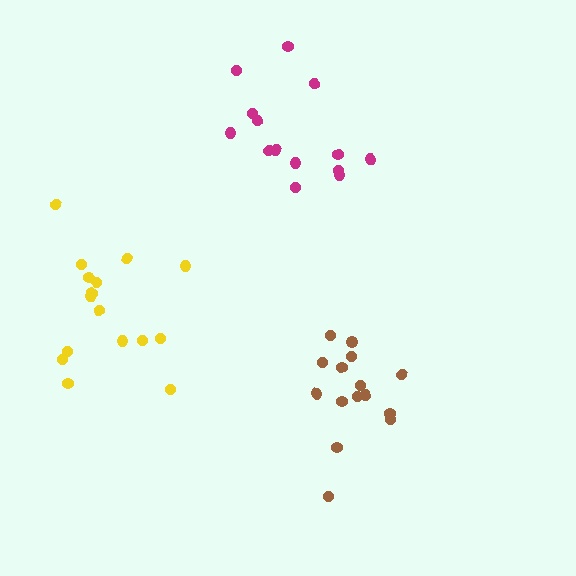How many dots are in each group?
Group 1: 14 dots, Group 2: 15 dots, Group 3: 16 dots (45 total).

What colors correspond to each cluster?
The clusters are colored: magenta, brown, yellow.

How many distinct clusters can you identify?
There are 3 distinct clusters.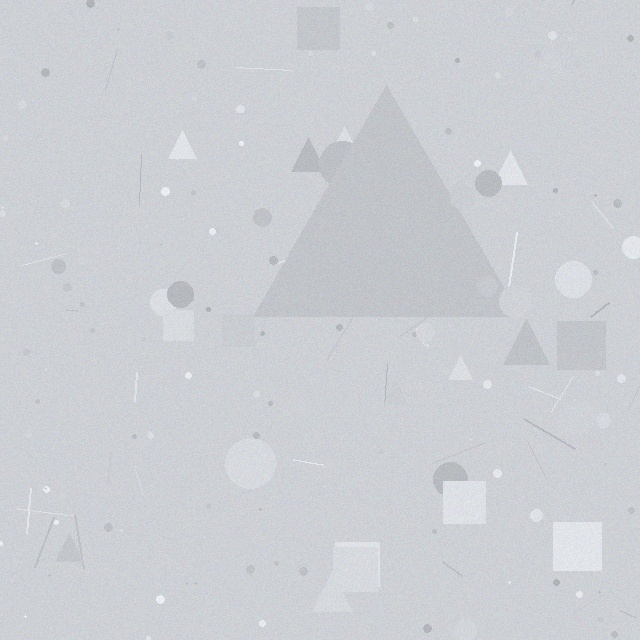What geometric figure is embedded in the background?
A triangle is embedded in the background.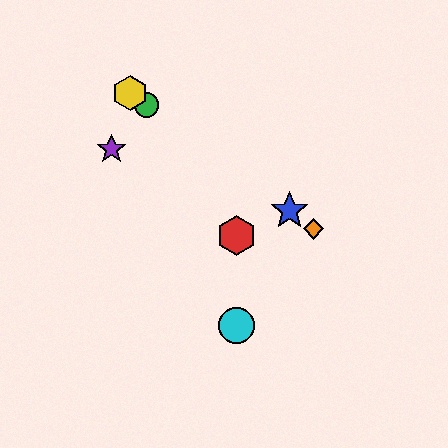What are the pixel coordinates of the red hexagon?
The red hexagon is at (237, 235).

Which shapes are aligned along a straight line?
The blue star, the green circle, the yellow hexagon, the orange diamond are aligned along a straight line.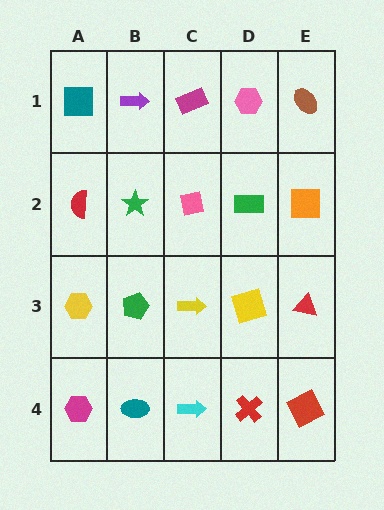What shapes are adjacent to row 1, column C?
A pink square (row 2, column C), a purple arrow (row 1, column B), a pink hexagon (row 1, column D).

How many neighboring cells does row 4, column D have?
3.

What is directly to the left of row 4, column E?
A red cross.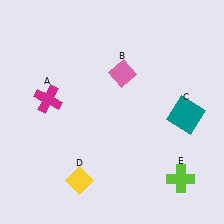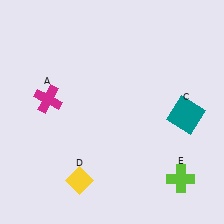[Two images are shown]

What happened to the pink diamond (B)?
The pink diamond (B) was removed in Image 2. It was in the top-right area of Image 1.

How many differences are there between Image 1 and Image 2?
There is 1 difference between the two images.